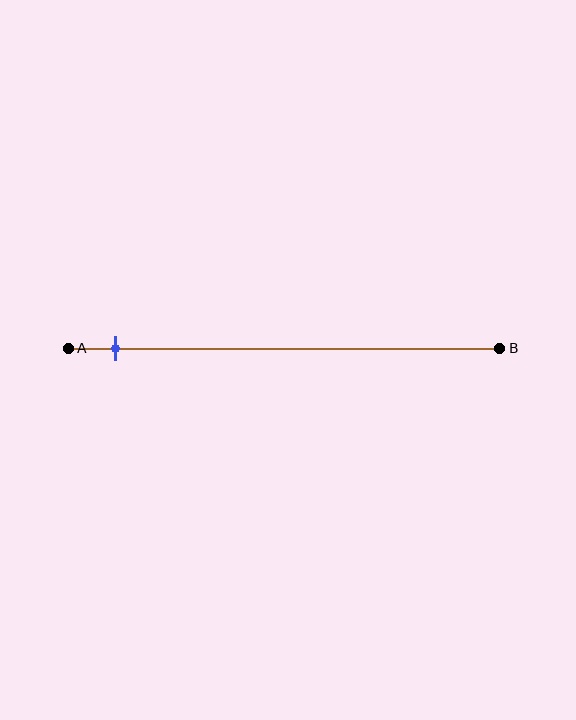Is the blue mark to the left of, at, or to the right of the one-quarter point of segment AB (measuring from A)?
The blue mark is to the left of the one-quarter point of segment AB.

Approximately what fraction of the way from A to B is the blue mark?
The blue mark is approximately 10% of the way from A to B.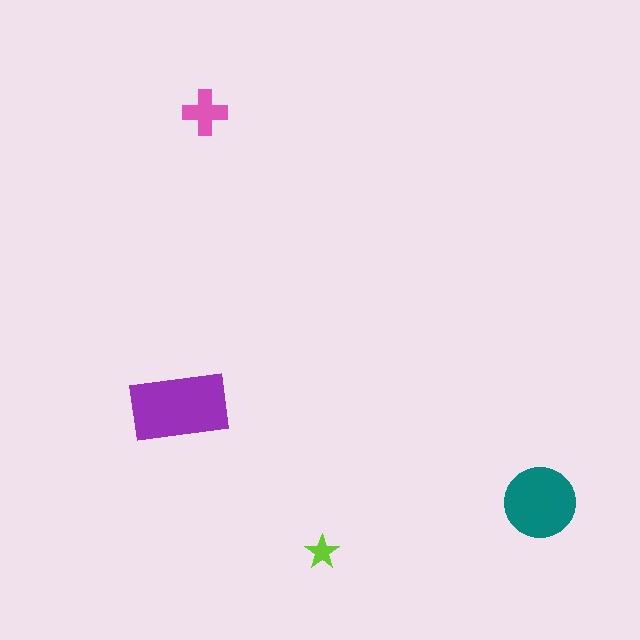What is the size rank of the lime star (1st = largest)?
4th.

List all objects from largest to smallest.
The purple rectangle, the teal circle, the pink cross, the lime star.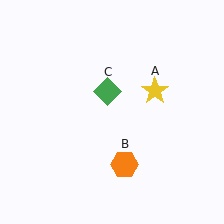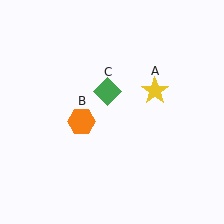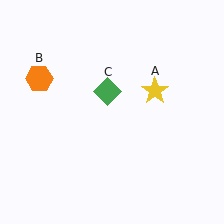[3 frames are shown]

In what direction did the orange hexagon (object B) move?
The orange hexagon (object B) moved up and to the left.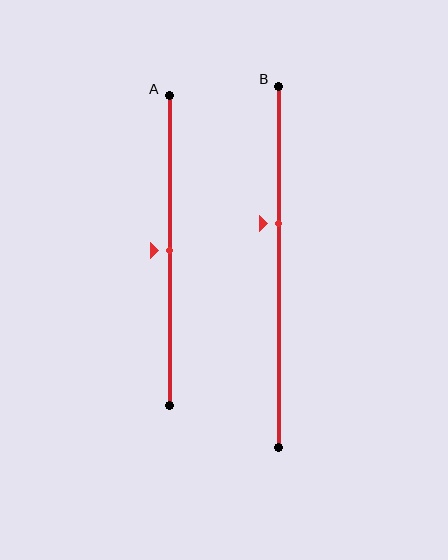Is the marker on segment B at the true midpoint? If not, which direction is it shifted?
No, the marker on segment B is shifted upward by about 12% of the segment length.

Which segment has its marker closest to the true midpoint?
Segment A has its marker closest to the true midpoint.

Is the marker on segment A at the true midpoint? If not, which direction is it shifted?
Yes, the marker on segment A is at the true midpoint.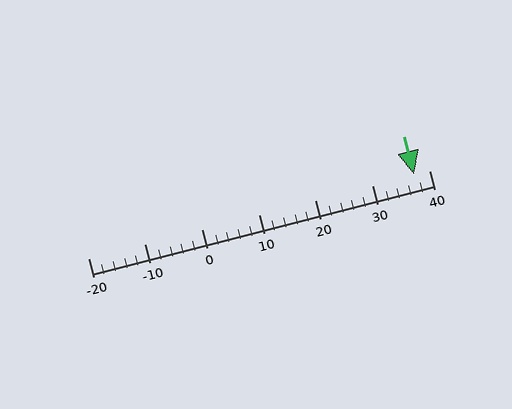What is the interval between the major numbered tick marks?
The major tick marks are spaced 10 units apart.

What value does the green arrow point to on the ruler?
The green arrow points to approximately 37.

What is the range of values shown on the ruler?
The ruler shows values from -20 to 40.